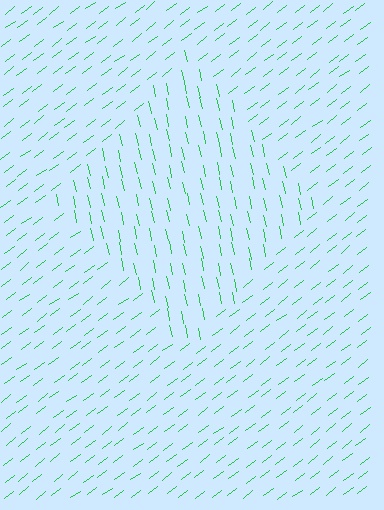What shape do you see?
I see a diamond.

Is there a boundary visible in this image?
Yes, there is a texture boundary formed by a change in line orientation.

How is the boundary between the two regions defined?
The boundary is defined purely by a change in line orientation (approximately 66 degrees difference). All lines are the same color and thickness.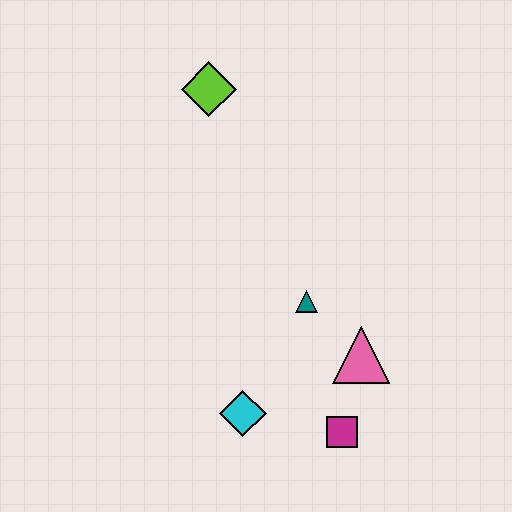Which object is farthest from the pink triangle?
The lime diamond is farthest from the pink triangle.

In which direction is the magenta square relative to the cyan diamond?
The magenta square is to the right of the cyan diamond.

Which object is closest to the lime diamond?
The teal triangle is closest to the lime diamond.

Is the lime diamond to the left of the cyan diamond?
Yes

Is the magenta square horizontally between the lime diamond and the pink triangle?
Yes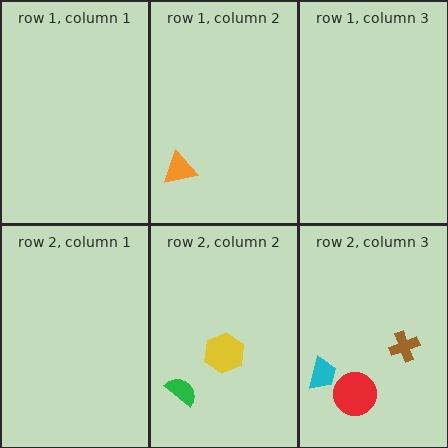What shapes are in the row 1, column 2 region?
The orange triangle.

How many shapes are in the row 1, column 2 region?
1.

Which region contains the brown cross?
The row 2, column 3 region.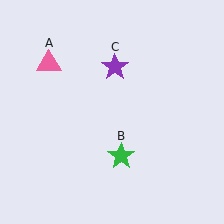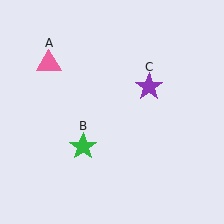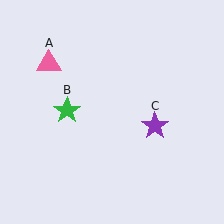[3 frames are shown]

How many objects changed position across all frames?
2 objects changed position: green star (object B), purple star (object C).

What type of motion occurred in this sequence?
The green star (object B), purple star (object C) rotated clockwise around the center of the scene.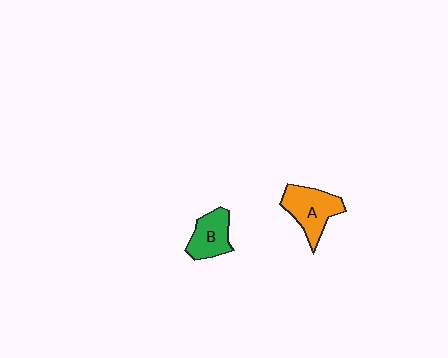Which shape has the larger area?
Shape A (orange).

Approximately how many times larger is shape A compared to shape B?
Approximately 1.3 times.